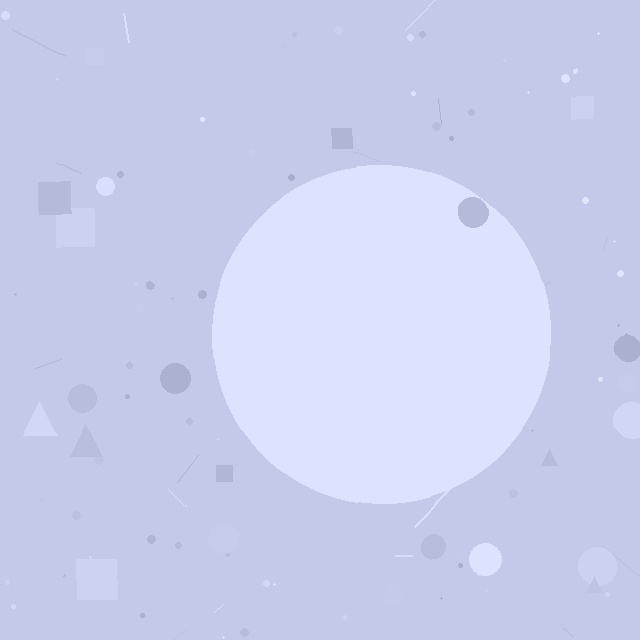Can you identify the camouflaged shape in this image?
The camouflaged shape is a circle.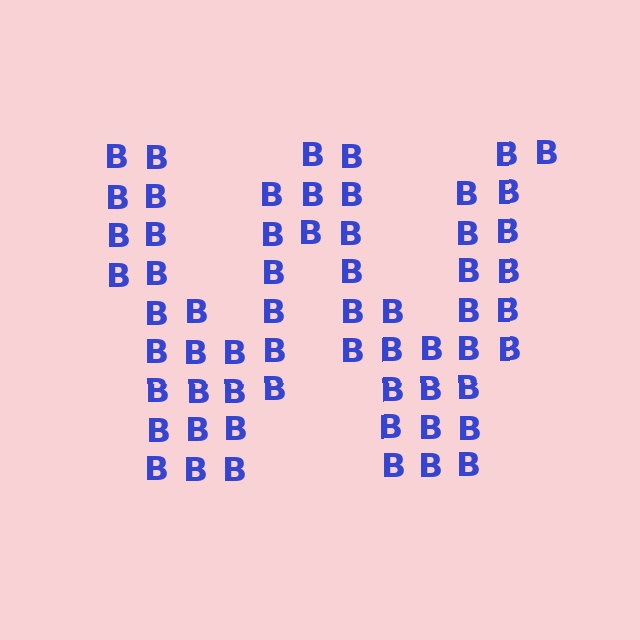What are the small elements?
The small elements are letter B's.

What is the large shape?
The large shape is the letter W.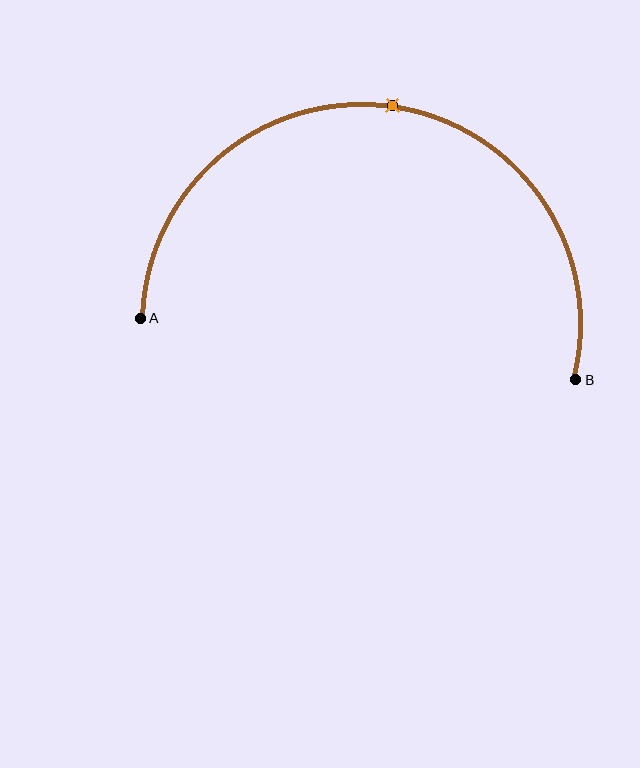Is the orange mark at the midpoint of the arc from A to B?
Yes. The orange mark lies on the arc at equal arc-length from both A and B — it is the arc midpoint.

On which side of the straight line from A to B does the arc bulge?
The arc bulges above the straight line connecting A and B.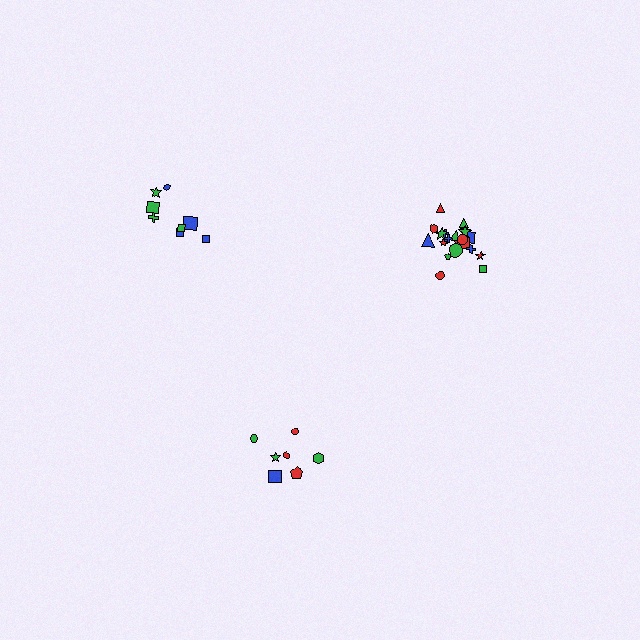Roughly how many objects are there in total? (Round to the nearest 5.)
Roughly 35 objects in total.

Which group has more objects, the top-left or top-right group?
The top-right group.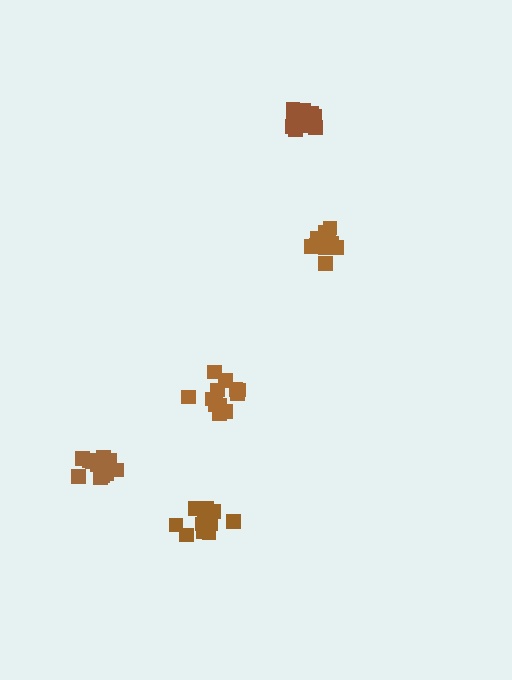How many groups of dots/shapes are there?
There are 5 groups.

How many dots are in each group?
Group 1: 12 dots, Group 2: 13 dots, Group 3: 13 dots, Group 4: 16 dots, Group 5: 11 dots (65 total).